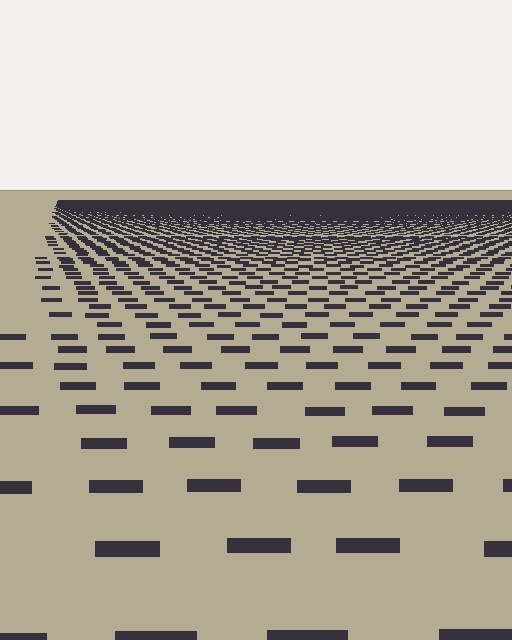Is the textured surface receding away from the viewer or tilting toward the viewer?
The surface is receding away from the viewer. Texture elements get smaller and denser toward the top.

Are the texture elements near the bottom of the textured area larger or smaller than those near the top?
Larger. Near the bottom, elements are closer to the viewer and appear at a bigger on-screen size.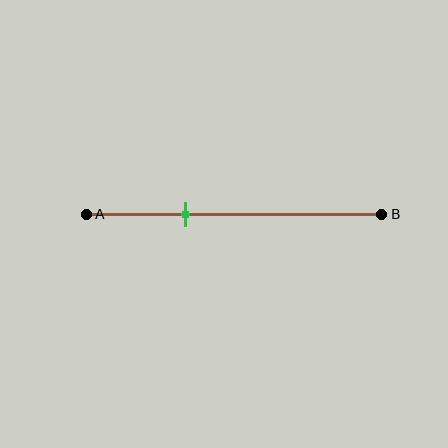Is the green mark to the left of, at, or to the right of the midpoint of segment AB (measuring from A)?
The green mark is to the left of the midpoint of segment AB.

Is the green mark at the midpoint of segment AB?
No, the mark is at about 35% from A, not at the 50% midpoint.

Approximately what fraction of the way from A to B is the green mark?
The green mark is approximately 35% of the way from A to B.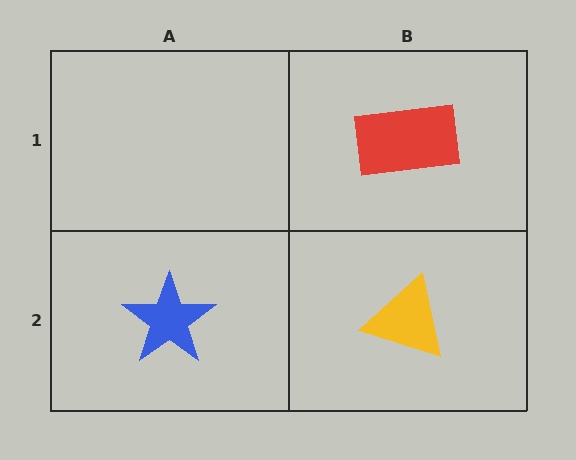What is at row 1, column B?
A red rectangle.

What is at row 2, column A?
A blue star.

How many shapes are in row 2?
2 shapes.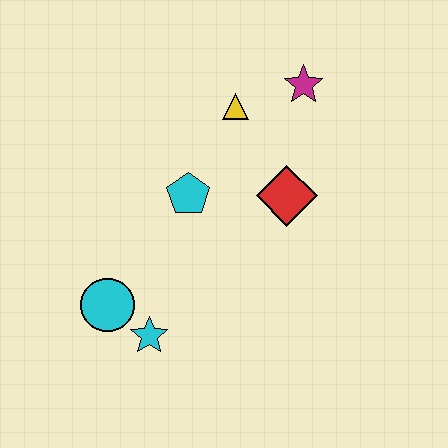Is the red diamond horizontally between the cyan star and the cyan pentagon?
No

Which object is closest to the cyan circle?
The cyan star is closest to the cyan circle.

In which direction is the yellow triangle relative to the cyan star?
The yellow triangle is above the cyan star.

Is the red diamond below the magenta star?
Yes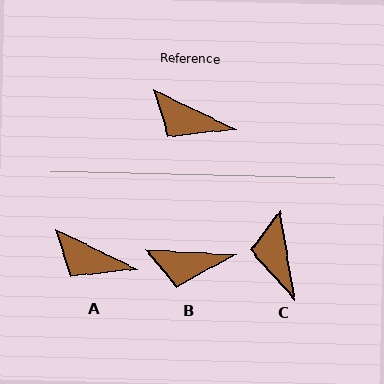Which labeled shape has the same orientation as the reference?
A.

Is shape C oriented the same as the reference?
No, it is off by about 55 degrees.